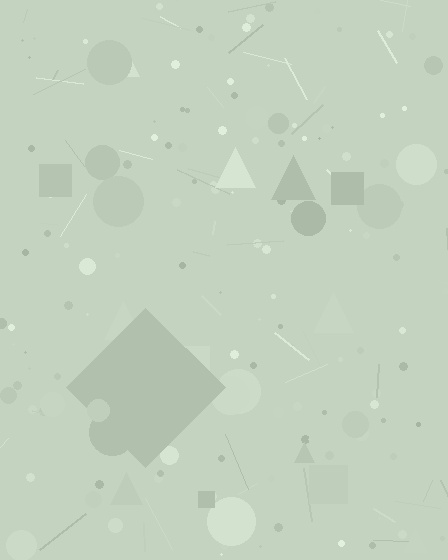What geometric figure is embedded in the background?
A diamond is embedded in the background.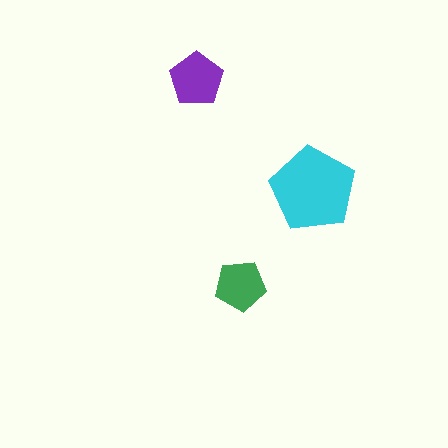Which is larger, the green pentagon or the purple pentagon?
The purple one.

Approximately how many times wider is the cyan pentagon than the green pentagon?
About 1.5 times wider.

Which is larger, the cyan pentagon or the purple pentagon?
The cyan one.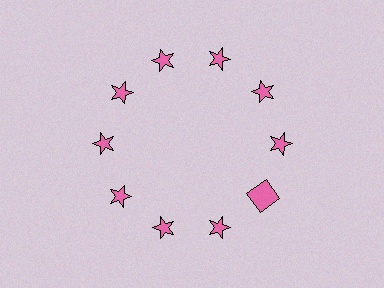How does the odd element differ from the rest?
It has a different shape: square instead of star.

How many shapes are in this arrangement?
There are 10 shapes arranged in a ring pattern.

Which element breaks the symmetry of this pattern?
The pink square at roughly the 4 o'clock position breaks the symmetry. All other shapes are pink stars.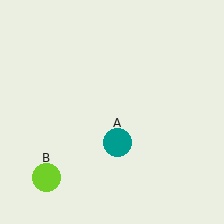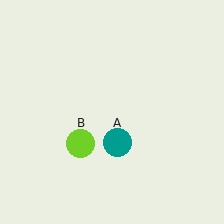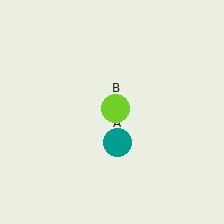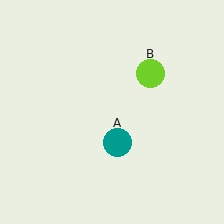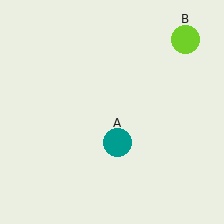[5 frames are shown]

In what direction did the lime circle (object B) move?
The lime circle (object B) moved up and to the right.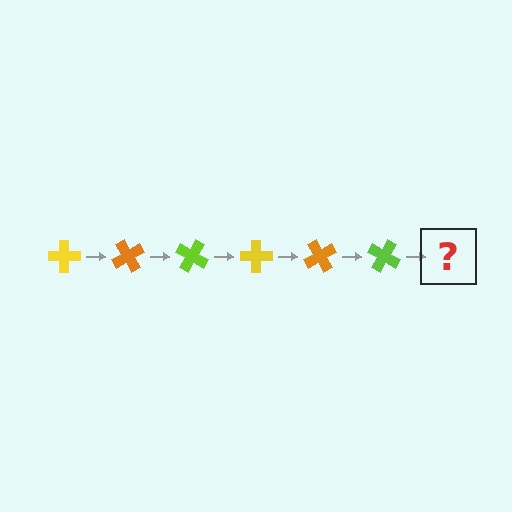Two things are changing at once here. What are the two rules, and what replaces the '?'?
The two rules are that it rotates 60 degrees each step and the color cycles through yellow, orange, and lime. The '?' should be a yellow cross, rotated 360 degrees from the start.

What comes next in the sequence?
The next element should be a yellow cross, rotated 360 degrees from the start.